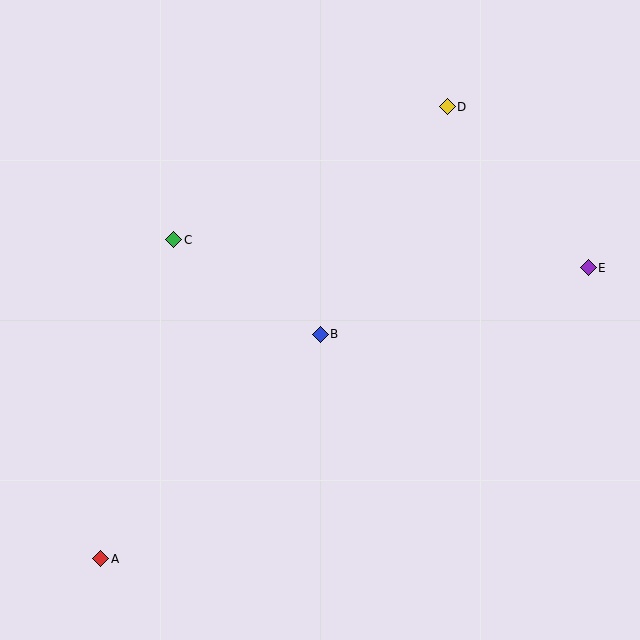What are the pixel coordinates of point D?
Point D is at (447, 107).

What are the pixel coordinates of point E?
Point E is at (588, 268).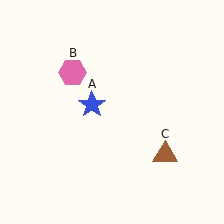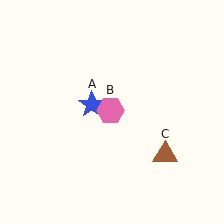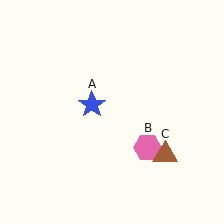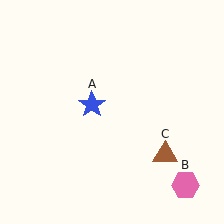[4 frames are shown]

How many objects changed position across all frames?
1 object changed position: pink hexagon (object B).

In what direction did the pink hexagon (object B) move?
The pink hexagon (object B) moved down and to the right.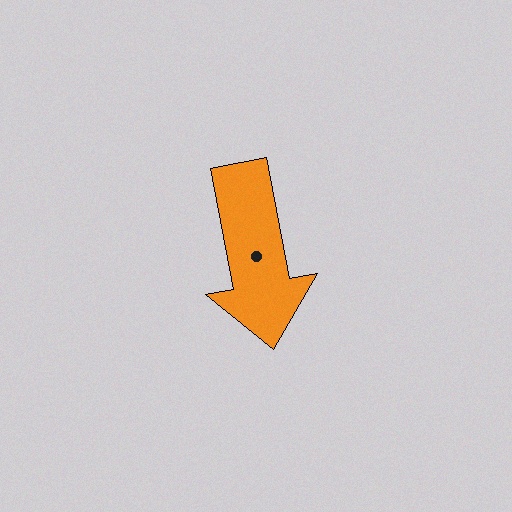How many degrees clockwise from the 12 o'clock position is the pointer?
Approximately 169 degrees.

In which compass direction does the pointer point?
South.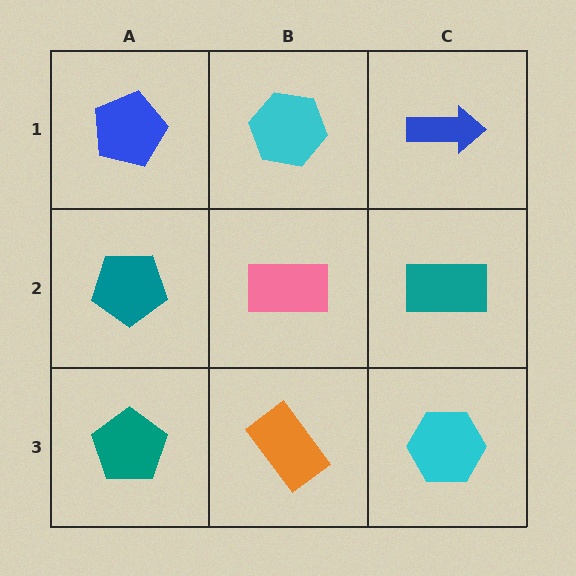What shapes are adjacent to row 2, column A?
A blue pentagon (row 1, column A), a teal pentagon (row 3, column A), a pink rectangle (row 2, column B).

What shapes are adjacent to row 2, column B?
A cyan hexagon (row 1, column B), an orange rectangle (row 3, column B), a teal pentagon (row 2, column A), a teal rectangle (row 2, column C).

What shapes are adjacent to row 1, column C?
A teal rectangle (row 2, column C), a cyan hexagon (row 1, column B).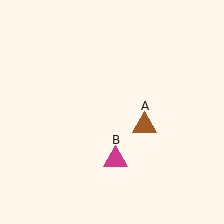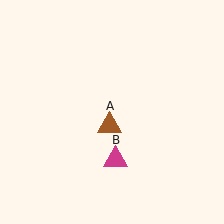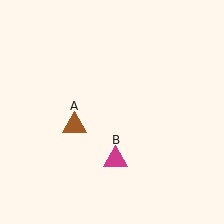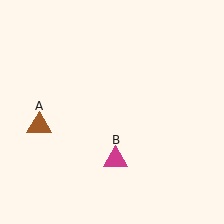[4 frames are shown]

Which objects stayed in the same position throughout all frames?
Magenta triangle (object B) remained stationary.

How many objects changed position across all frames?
1 object changed position: brown triangle (object A).